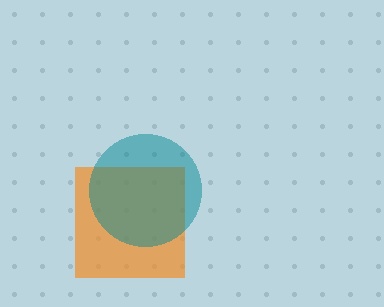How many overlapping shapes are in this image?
There are 2 overlapping shapes in the image.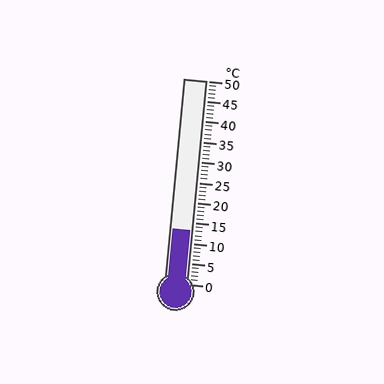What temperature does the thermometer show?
The thermometer shows approximately 13°C.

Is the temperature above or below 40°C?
The temperature is below 40°C.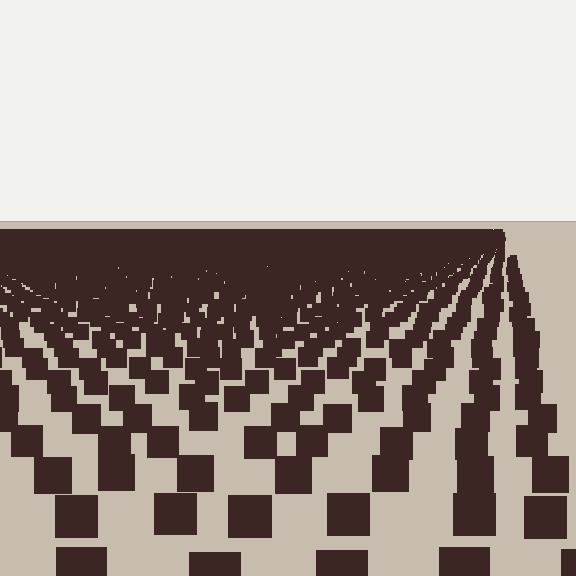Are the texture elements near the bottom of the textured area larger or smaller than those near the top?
Larger. Near the bottom, elements are closer to the viewer and appear at a bigger on-screen size.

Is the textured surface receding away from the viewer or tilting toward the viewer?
The surface is receding away from the viewer. Texture elements get smaller and denser toward the top.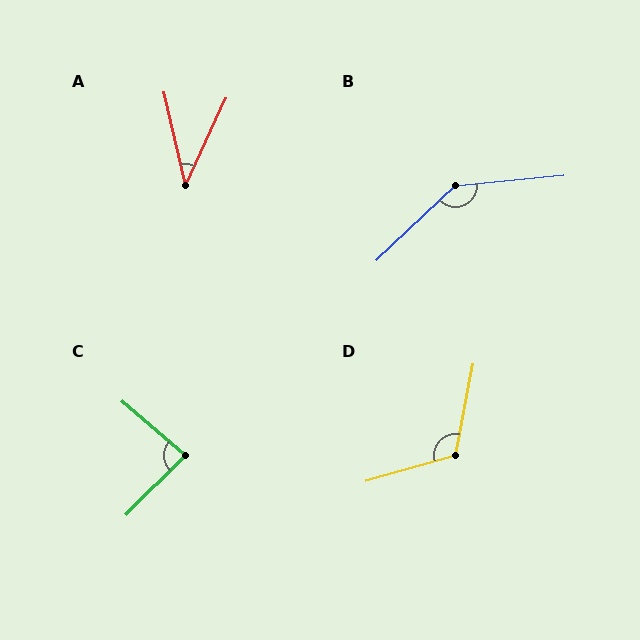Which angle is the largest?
B, at approximately 142 degrees.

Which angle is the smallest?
A, at approximately 38 degrees.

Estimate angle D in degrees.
Approximately 116 degrees.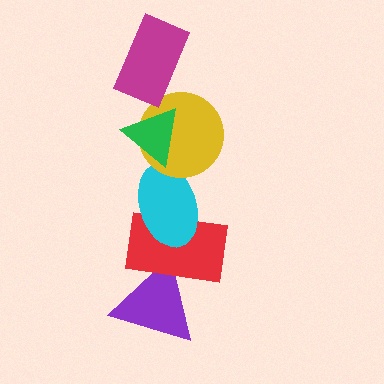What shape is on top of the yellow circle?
The green triangle is on top of the yellow circle.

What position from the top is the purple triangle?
The purple triangle is 6th from the top.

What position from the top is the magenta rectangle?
The magenta rectangle is 1st from the top.